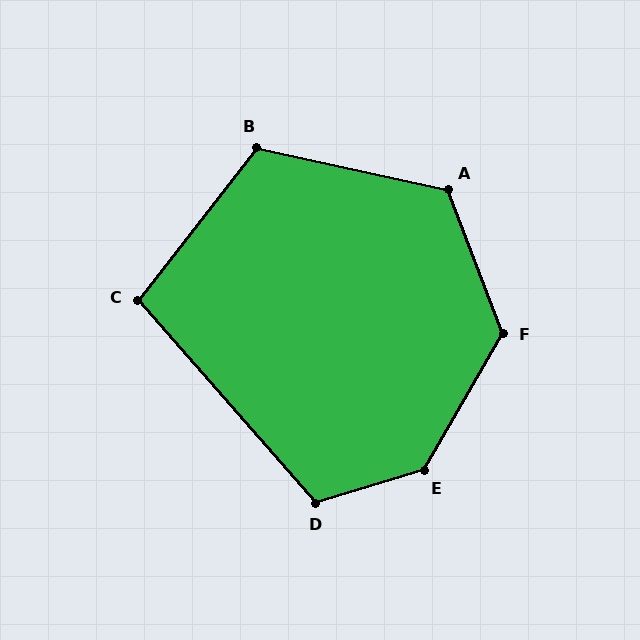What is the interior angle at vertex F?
Approximately 130 degrees (obtuse).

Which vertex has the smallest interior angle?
C, at approximately 101 degrees.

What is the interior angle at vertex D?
Approximately 114 degrees (obtuse).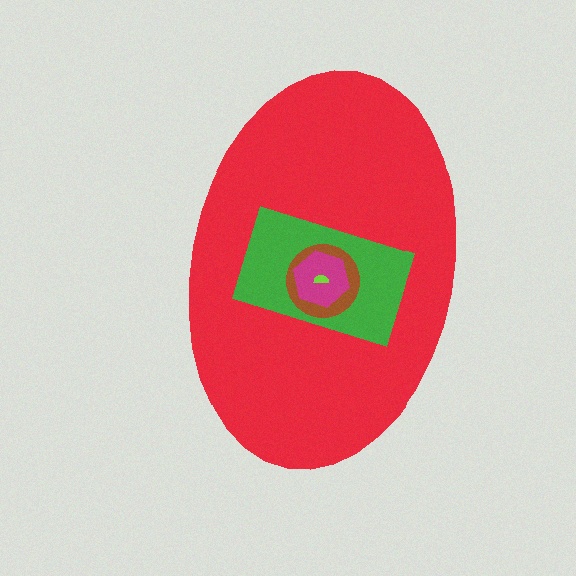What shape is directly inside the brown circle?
The magenta hexagon.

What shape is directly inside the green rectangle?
The brown circle.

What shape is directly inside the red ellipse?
The green rectangle.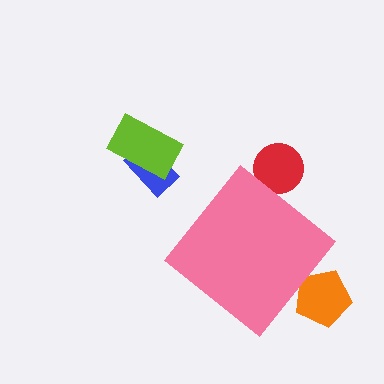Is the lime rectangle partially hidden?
No, the lime rectangle is fully visible.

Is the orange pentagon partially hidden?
Yes, the orange pentagon is partially hidden behind the pink diamond.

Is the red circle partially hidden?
Yes, the red circle is partially hidden behind the pink diamond.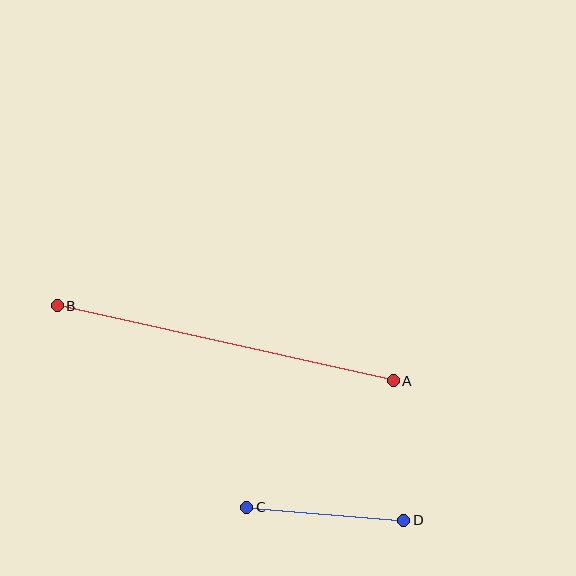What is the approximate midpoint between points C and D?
The midpoint is at approximately (325, 514) pixels.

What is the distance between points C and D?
The distance is approximately 157 pixels.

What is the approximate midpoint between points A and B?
The midpoint is at approximately (225, 343) pixels.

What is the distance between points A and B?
The distance is approximately 344 pixels.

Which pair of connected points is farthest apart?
Points A and B are farthest apart.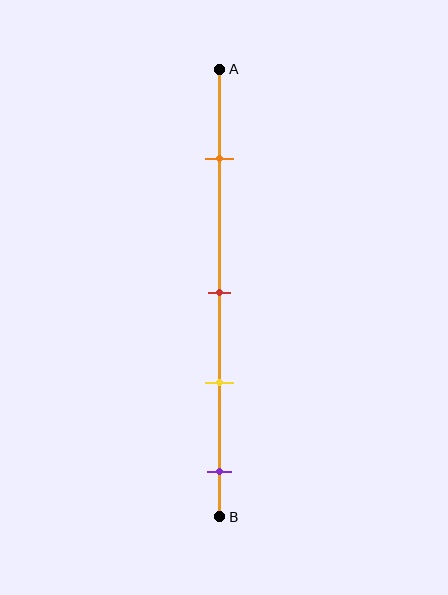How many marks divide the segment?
There are 4 marks dividing the segment.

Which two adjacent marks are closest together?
The red and yellow marks are the closest adjacent pair.